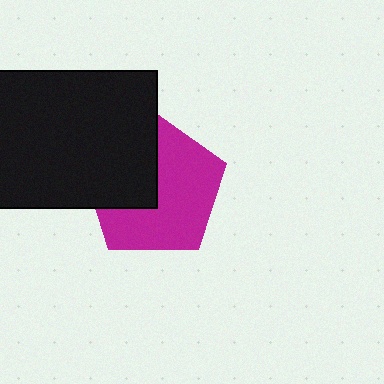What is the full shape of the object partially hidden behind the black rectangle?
The partially hidden object is a magenta pentagon.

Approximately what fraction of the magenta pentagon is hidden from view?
Roughly 38% of the magenta pentagon is hidden behind the black rectangle.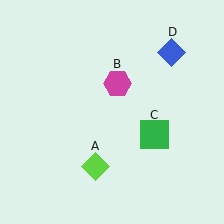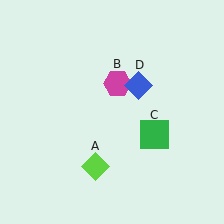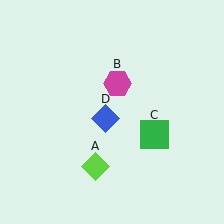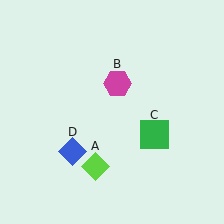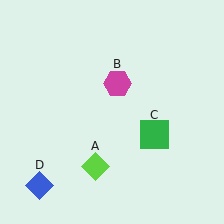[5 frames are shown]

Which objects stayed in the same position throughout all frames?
Lime diamond (object A) and magenta hexagon (object B) and green square (object C) remained stationary.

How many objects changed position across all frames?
1 object changed position: blue diamond (object D).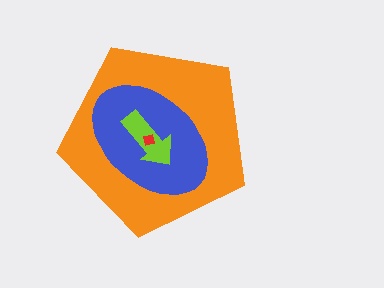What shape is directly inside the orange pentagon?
The blue ellipse.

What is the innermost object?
The red square.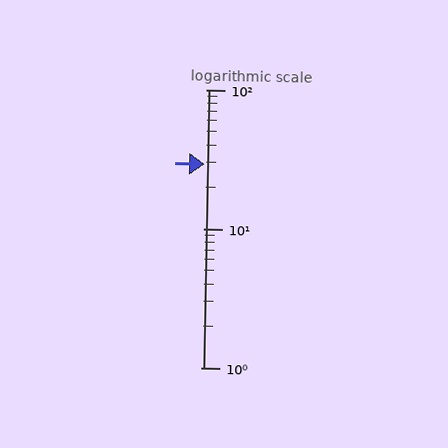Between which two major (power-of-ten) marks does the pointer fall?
The pointer is between 10 and 100.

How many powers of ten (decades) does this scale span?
The scale spans 2 decades, from 1 to 100.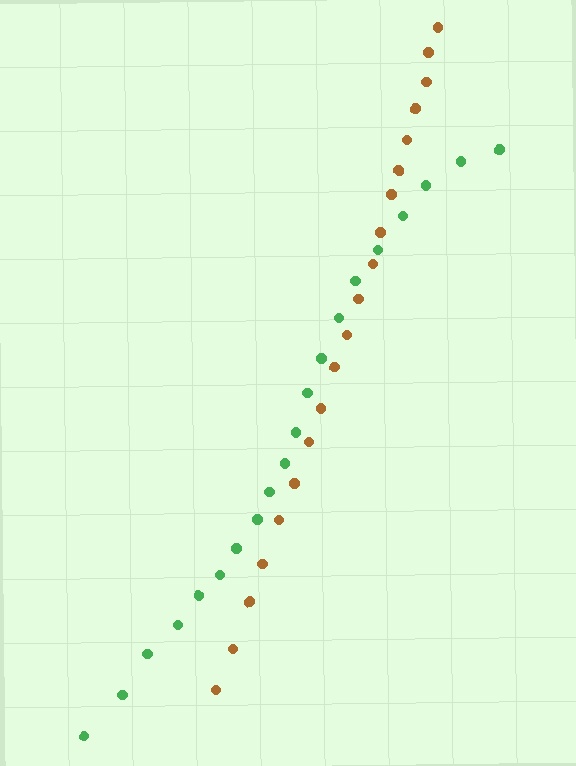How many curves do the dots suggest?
There are 2 distinct paths.